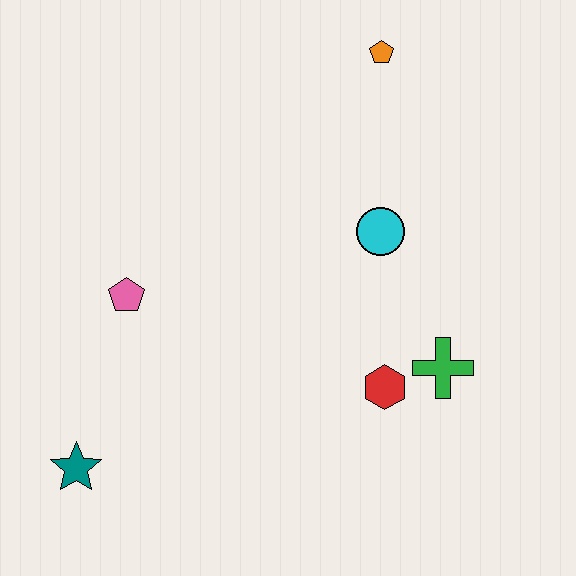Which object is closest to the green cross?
The red hexagon is closest to the green cross.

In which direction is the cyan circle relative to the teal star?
The cyan circle is to the right of the teal star.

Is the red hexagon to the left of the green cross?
Yes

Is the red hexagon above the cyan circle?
No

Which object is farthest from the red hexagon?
The orange pentagon is farthest from the red hexagon.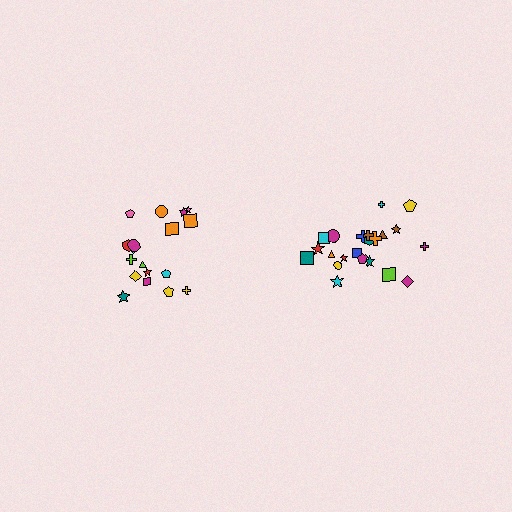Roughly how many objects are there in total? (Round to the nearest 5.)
Roughly 40 objects in total.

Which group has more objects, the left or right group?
The right group.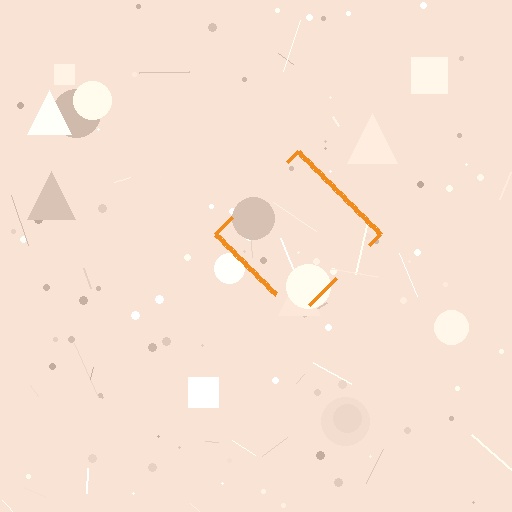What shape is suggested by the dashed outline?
The dashed outline suggests a diamond.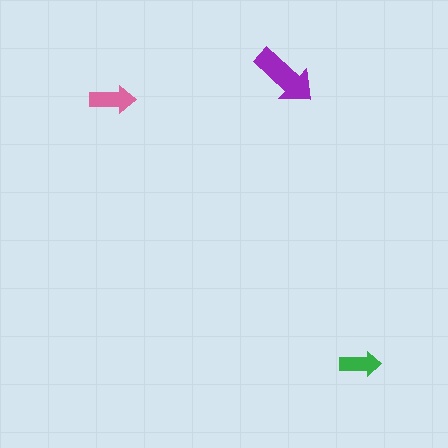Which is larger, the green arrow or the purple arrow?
The purple one.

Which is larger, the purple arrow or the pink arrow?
The purple one.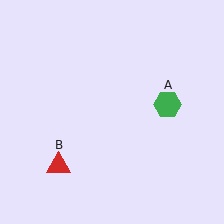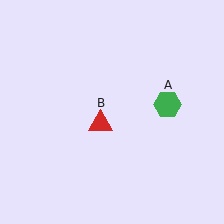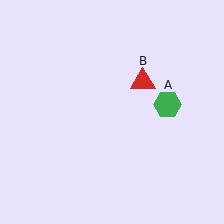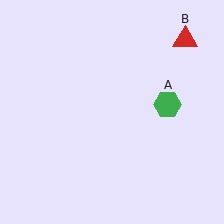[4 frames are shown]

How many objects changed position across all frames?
1 object changed position: red triangle (object B).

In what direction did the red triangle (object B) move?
The red triangle (object B) moved up and to the right.